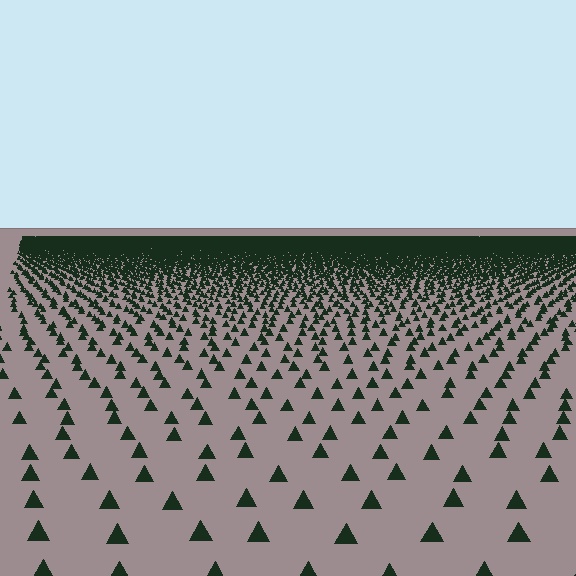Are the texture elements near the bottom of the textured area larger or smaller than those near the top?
Larger. Near the bottom, elements are closer to the viewer and appear at a bigger on-screen size.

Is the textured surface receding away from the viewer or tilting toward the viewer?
The surface is receding away from the viewer. Texture elements get smaller and denser toward the top.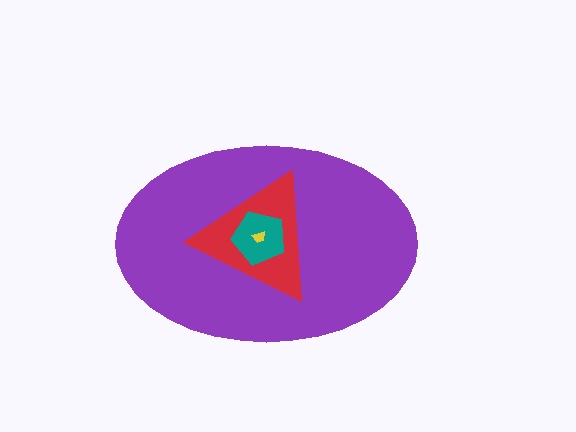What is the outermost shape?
The purple ellipse.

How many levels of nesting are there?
4.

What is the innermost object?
The yellow trapezoid.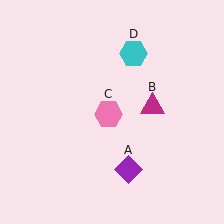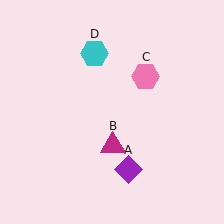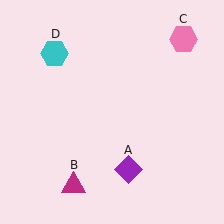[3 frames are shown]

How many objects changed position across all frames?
3 objects changed position: magenta triangle (object B), pink hexagon (object C), cyan hexagon (object D).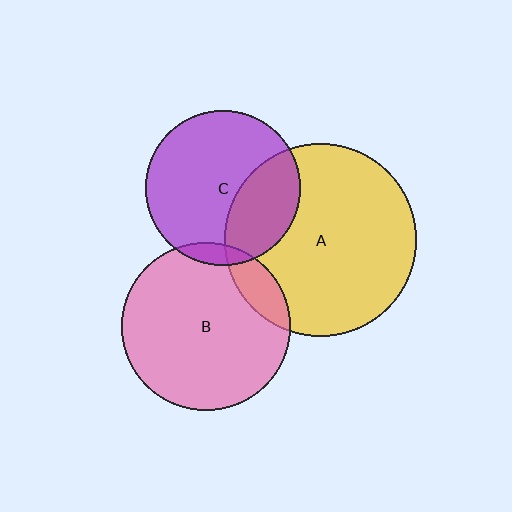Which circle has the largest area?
Circle A (yellow).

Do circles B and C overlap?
Yes.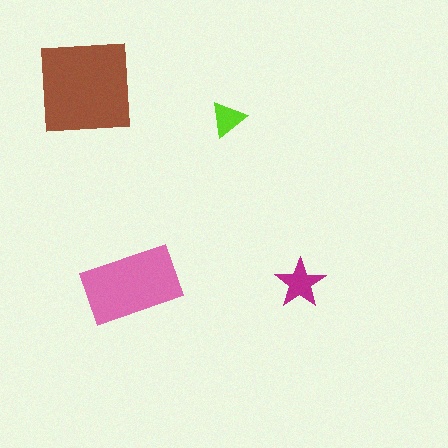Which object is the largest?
The brown square.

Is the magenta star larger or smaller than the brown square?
Smaller.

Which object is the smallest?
The lime triangle.